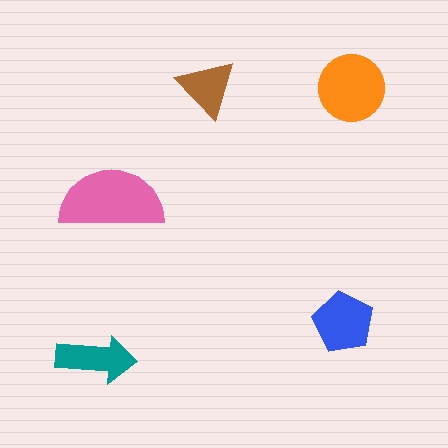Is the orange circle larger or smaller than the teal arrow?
Larger.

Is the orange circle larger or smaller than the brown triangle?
Larger.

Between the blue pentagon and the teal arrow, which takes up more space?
The blue pentagon.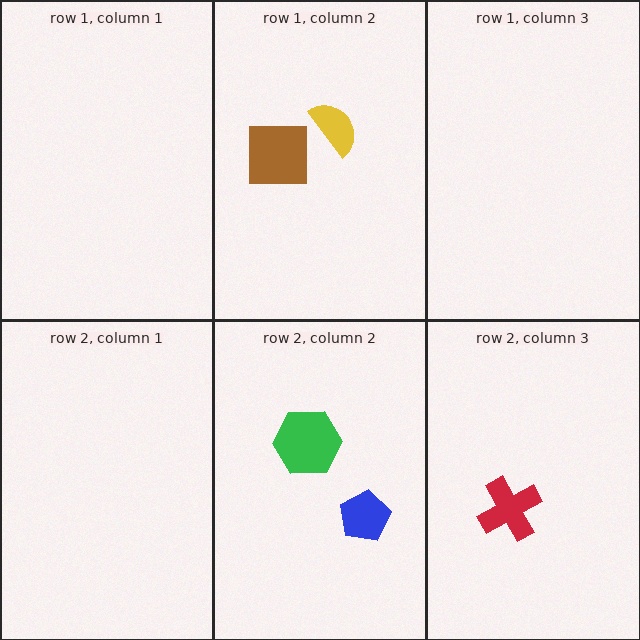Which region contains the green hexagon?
The row 2, column 2 region.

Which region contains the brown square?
The row 1, column 2 region.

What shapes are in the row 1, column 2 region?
The yellow semicircle, the brown square.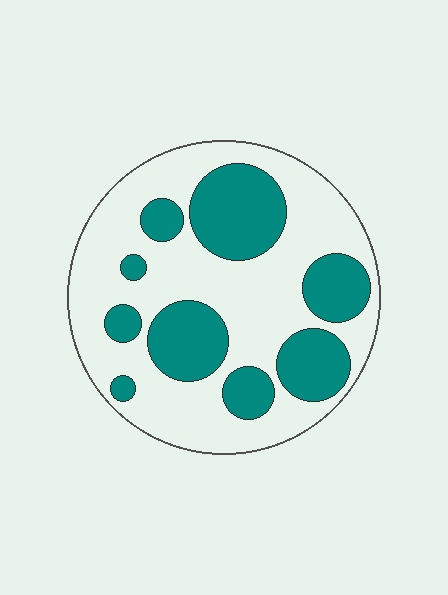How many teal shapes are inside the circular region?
9.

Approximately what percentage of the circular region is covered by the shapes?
Approximately 35%.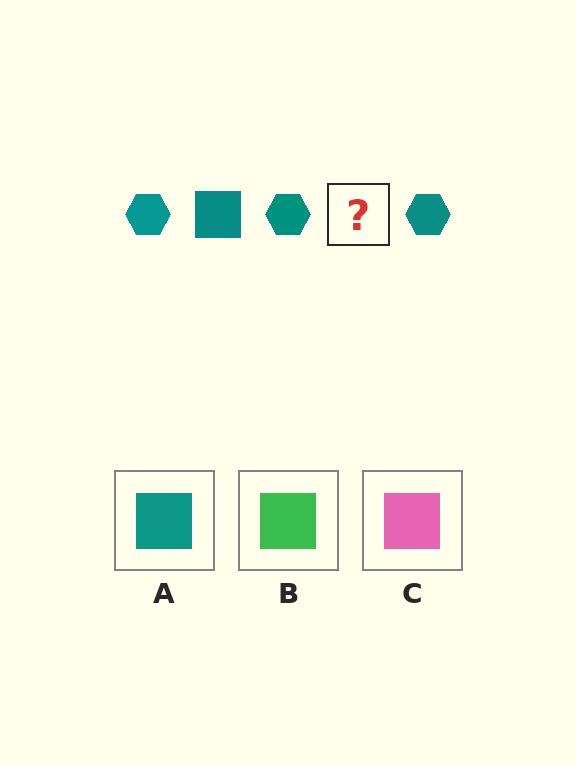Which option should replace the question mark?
Option A.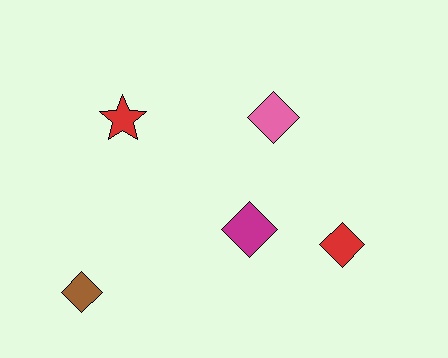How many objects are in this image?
There are 5 objects.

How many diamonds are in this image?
There are 4 diamonds.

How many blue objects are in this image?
There are no blue objects.